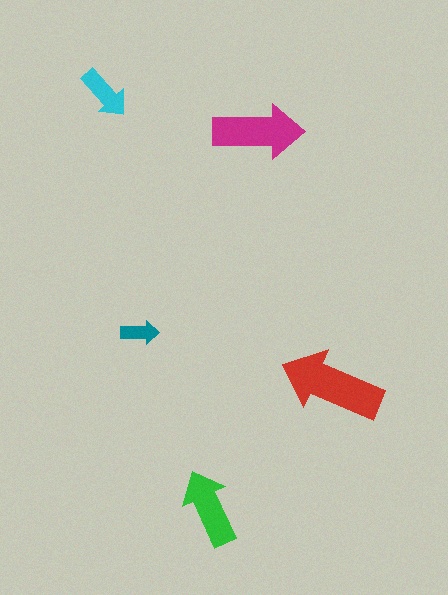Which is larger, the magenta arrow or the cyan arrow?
The magenta one.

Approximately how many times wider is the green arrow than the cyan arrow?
About 1.5 times wider.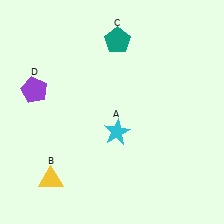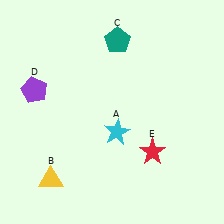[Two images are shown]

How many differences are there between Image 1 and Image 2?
There is 1 difference between the two images.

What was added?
A red star (E) was added in Image 2.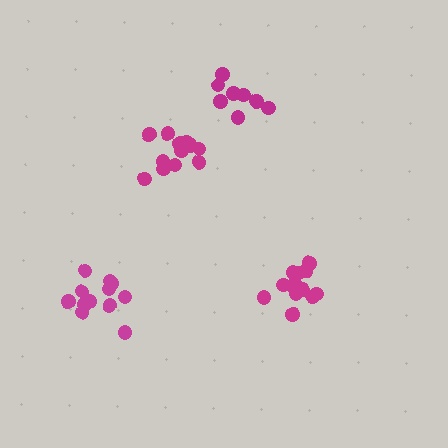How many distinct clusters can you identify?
There are 4 distinct clusters.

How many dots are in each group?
Group 1: 12 dots, Group 2: 13 dots, Group 3: 13 dots, Group 4: 8 dots (46 total).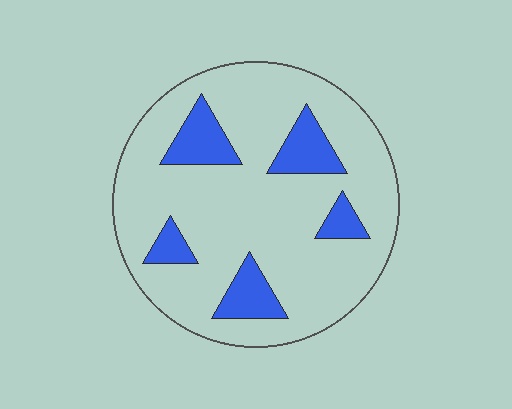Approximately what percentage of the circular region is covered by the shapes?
Approximately 20%.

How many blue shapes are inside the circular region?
5.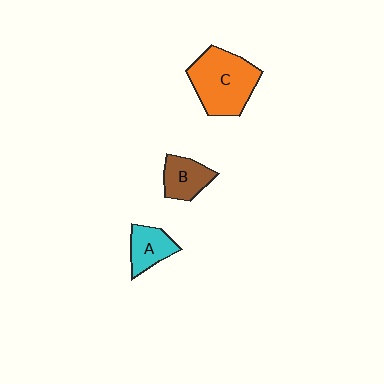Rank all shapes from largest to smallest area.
From largest to smallest: C (orange), B (brown), A (cyan).